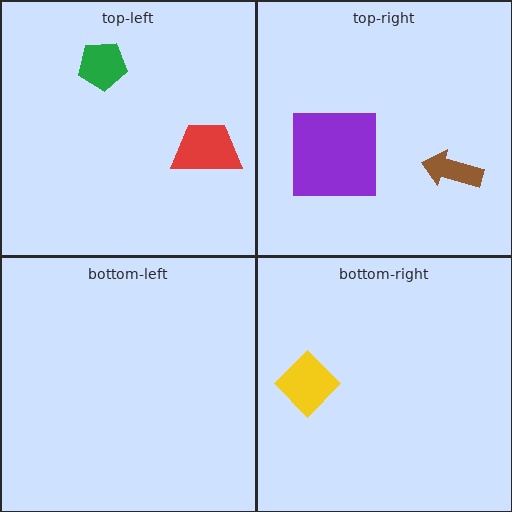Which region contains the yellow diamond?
The bottom-right region.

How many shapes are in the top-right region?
2.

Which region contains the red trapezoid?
The top-left region.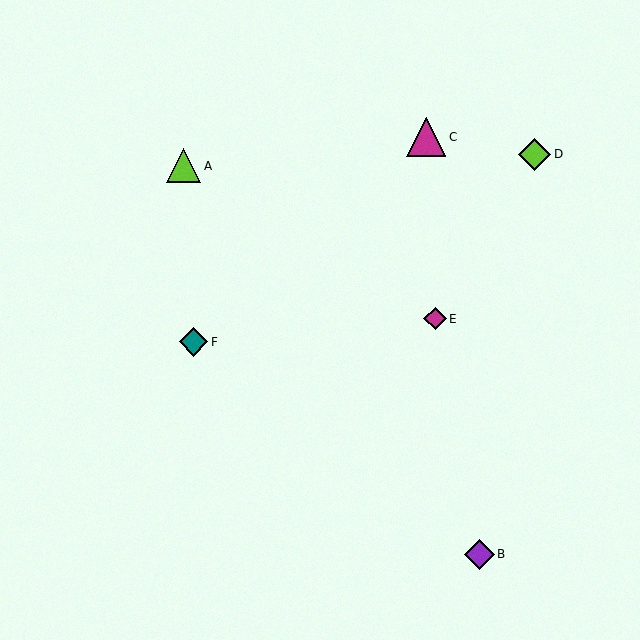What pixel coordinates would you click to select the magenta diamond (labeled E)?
Click at (435, 319) to select the magenta diamond E.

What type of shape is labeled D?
Shape D is a lime diamond.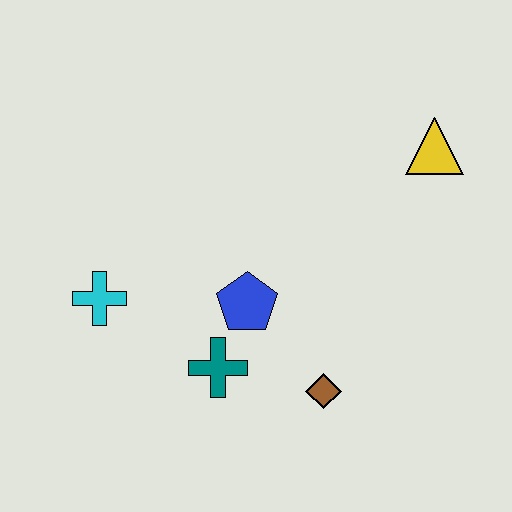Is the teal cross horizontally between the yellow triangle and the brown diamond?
No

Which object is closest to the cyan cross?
The teal cross is closest to the cyan cross.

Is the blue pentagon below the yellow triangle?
Yes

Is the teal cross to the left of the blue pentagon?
Yes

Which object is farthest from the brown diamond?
The yellow triangle is farthest from the brown diamond.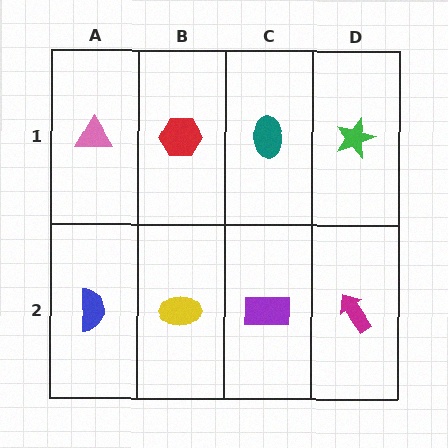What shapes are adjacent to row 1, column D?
A magenta arrow (row 2, column D), a teal ellipse (row 1, column C).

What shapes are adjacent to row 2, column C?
A teal ellipse (row 1, column C), a yellow ellipse (row 2, column B), a magenta arrow (row 2, column D).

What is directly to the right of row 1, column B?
A teal ellipse.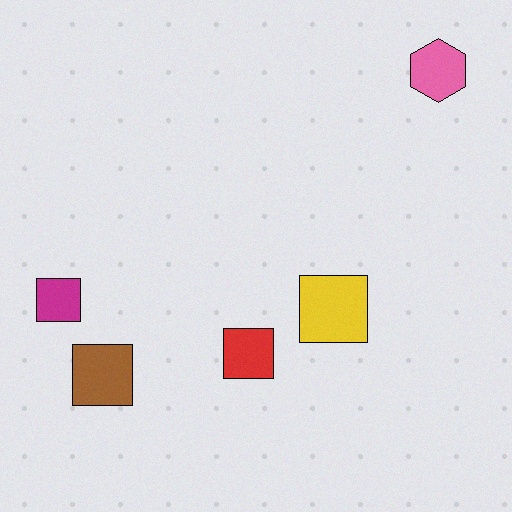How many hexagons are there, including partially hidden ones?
There is 1 hexagon.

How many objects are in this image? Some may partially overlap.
There are 5 objects.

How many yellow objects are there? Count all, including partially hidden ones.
There is 1 yellow object.